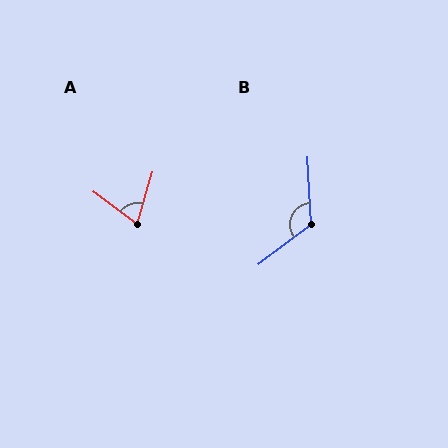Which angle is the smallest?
A, at approximately 69 degrees.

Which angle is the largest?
B, at approximately 124 degrees.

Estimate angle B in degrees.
Approximately 124 degrees.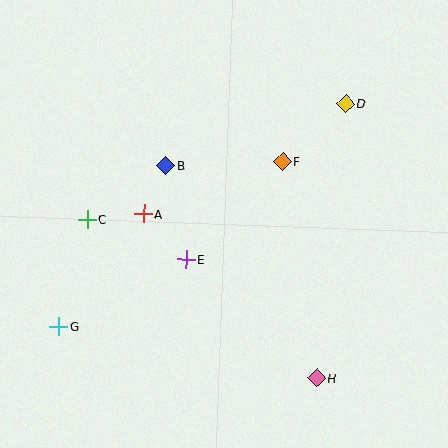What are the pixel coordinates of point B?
Point B is at (166, 166).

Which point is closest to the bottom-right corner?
Point H is closest to the bottom-right corner.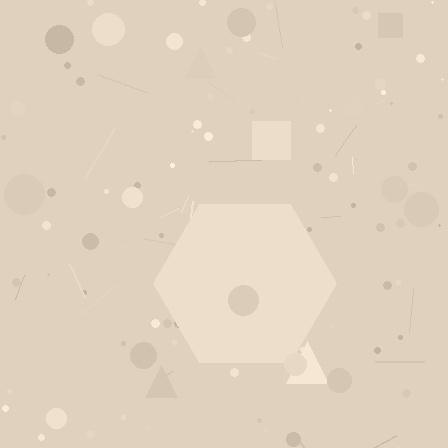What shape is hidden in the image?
A hexagon is hidden in the image.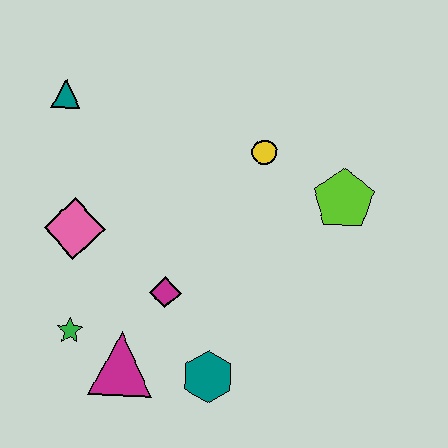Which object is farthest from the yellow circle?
The green star is farthest from the yellow circle.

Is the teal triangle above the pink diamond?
Yes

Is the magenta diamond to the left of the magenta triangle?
No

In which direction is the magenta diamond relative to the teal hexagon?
The magenta diamond is above the teal hexagon.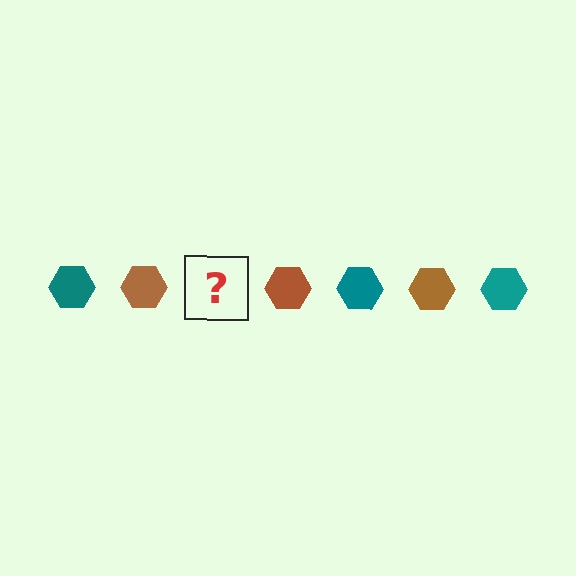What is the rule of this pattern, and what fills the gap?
The rule is that the pattern cycles through teal, brown hexagons. The gap should be filled with a teal hexagon.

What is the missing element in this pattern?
The missing element is a teal hexagon.